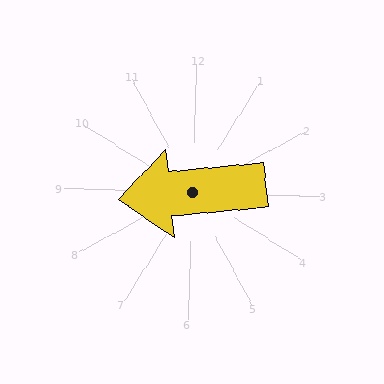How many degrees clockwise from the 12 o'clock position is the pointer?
Approximately 263 degrees.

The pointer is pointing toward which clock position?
Roughly 9 o'clock.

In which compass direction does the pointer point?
West.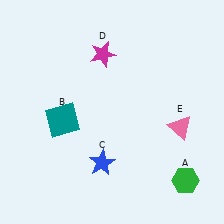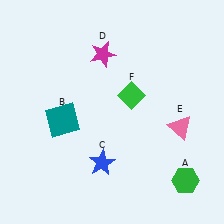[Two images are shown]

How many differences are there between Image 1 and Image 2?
There is 1 difference between the two images.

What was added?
A green diamond (F) was added in Image 2.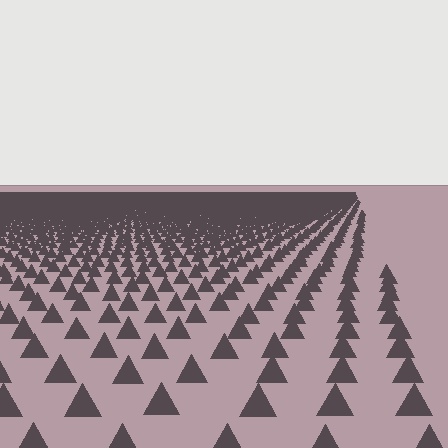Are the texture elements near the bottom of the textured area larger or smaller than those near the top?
Larger. Near the bottom, elements are closer to the viewer and appear at a bigger on-screen size.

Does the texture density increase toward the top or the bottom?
Density increases toward the top.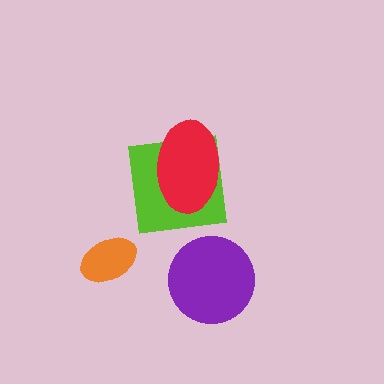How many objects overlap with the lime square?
1 object overlaps with the lime square.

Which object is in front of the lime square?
The red ellipse is in front of the lime square.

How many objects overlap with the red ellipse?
1 object overlaps with the red ellipse.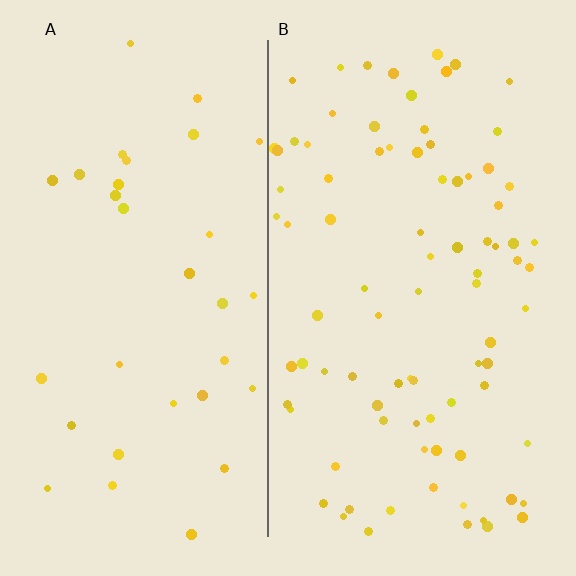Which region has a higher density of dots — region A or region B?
B (the right).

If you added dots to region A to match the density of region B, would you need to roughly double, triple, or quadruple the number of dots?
Approximately triple.